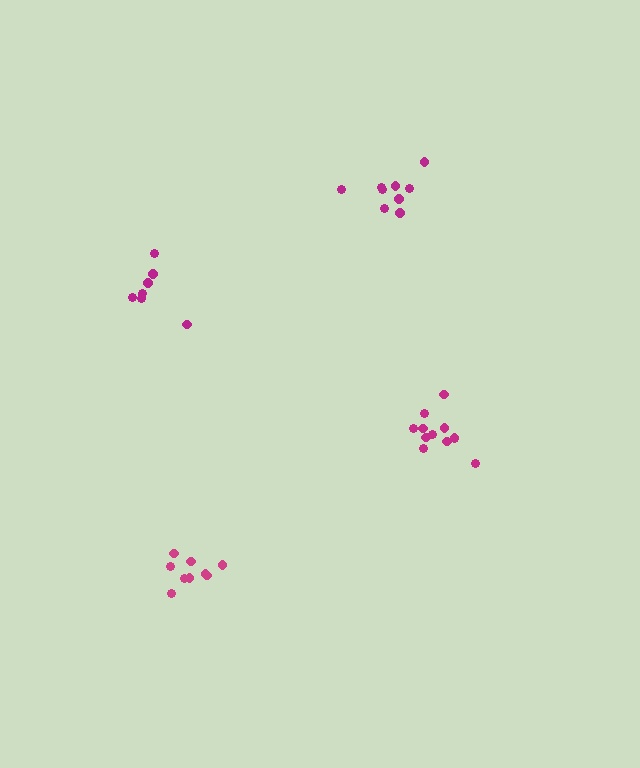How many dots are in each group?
Group 1: 12 dots, Group 2: 9 dots, Group 3: 9 dots, Group 4: 7 dots (37 total).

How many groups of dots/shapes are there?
There are 4 groups.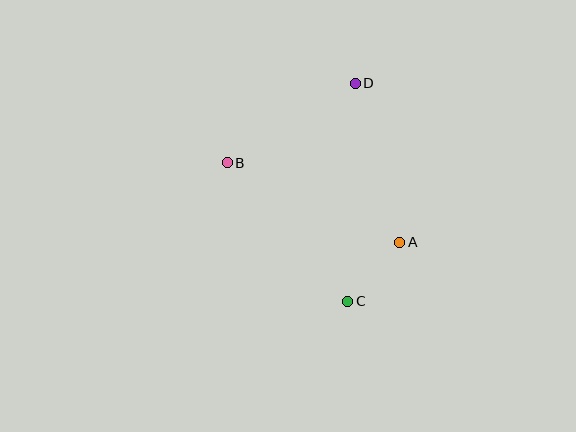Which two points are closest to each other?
Points A and C are closest to each other.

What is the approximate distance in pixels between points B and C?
The distance between B and C is approximately 183 pixels.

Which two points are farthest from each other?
Points C and D are farthest from each other.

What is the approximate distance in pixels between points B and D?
The distance between B and D is approximately 151 pixels.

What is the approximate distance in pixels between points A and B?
The distance between A and B is approximately 190 pixels.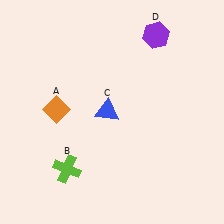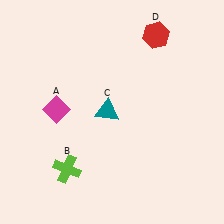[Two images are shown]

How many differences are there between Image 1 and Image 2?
There are 3 differences between the two images.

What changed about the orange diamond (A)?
In Image 1, A is orange. In Image 2, it changed to magenta.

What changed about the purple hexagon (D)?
In Image 1, D is purple. In Image 2, it changed to red.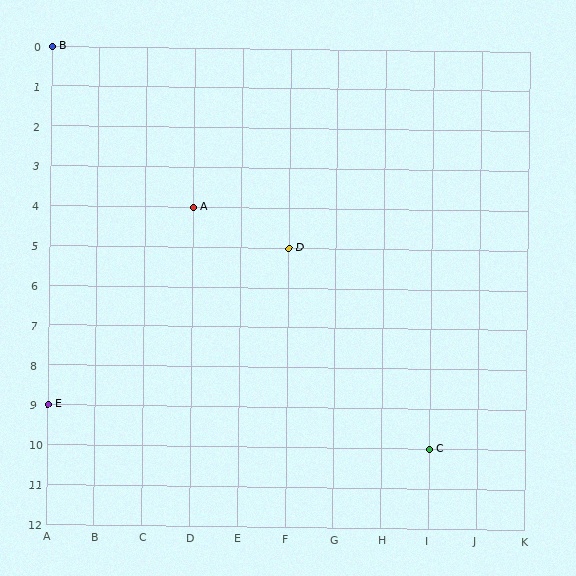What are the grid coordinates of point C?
Point C is at grid coordinates (I, 10).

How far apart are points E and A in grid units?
Points E and A are 3 columns and 5 rows apart (about 5.8 grid units diagonally).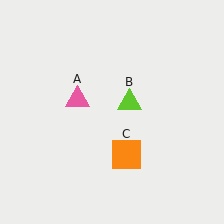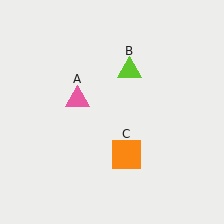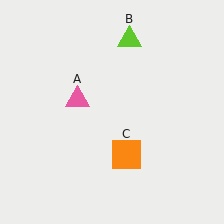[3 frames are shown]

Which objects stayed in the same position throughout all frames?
Pink triangle (object A) and orange square (object C) remained stationary.